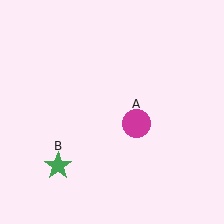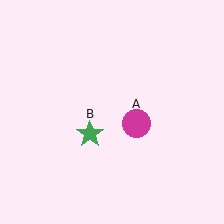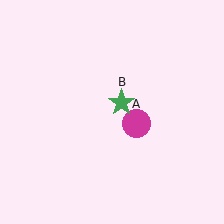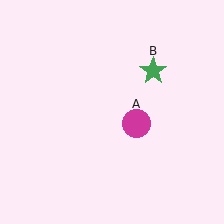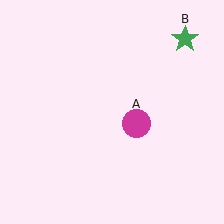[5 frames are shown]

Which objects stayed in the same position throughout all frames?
Magenta circle (object A) remained stationary.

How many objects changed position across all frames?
1 object changed position: green star (object B).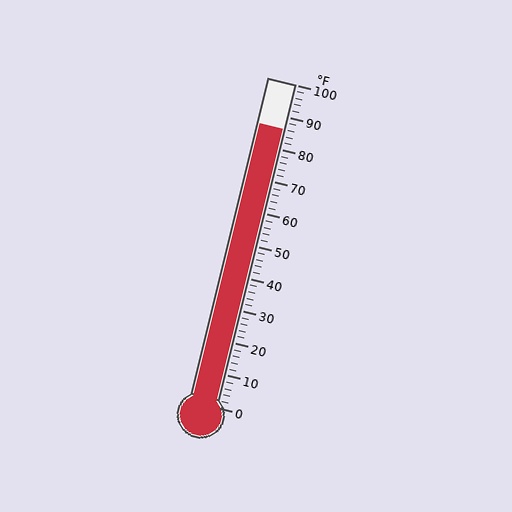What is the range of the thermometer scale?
The thermometer scale ranges from 0°F to 100°F.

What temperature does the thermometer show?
The thermometer shows approximately 86°F.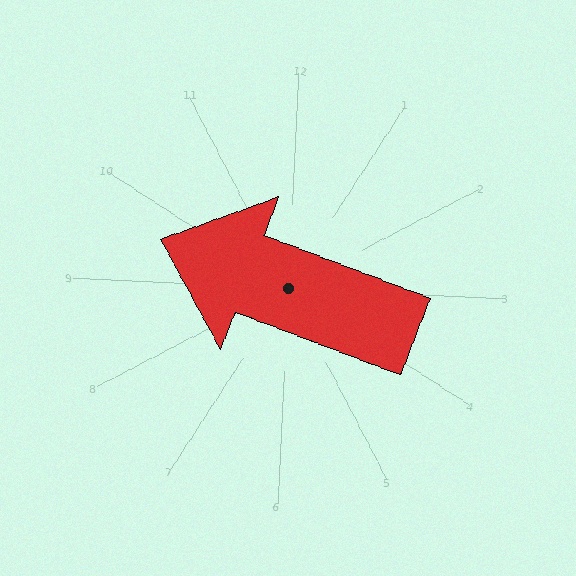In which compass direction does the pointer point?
West.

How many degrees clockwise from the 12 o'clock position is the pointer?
Approximately 288 degrees.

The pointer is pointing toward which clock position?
Roughly 10 o'clock.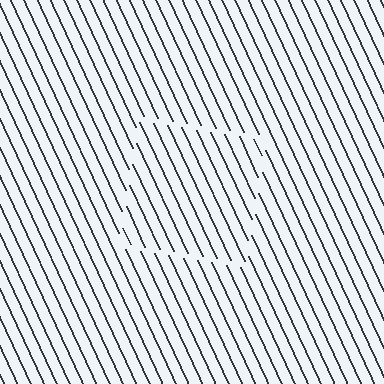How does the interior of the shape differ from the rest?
The interior of the shape contains the same grating, shifted by half a period — the contour is defined by the phase discontinuity where line-ends from the inner and outer gratings abut.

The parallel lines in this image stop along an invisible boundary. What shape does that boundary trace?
An illusory square. The interior of the shape contains the same grating, shifted by half a period — the contour is defined by the phase discontinuity where line-ends from the inner and outer gratings abut.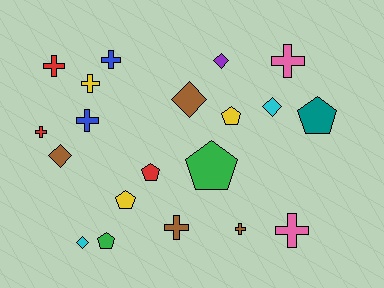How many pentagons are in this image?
There are 6 pentagons.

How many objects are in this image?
There are 20 objects.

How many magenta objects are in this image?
There are no magenta objects.